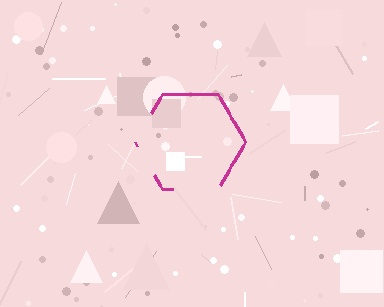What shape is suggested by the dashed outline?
The dashed outline suggests a hexagon.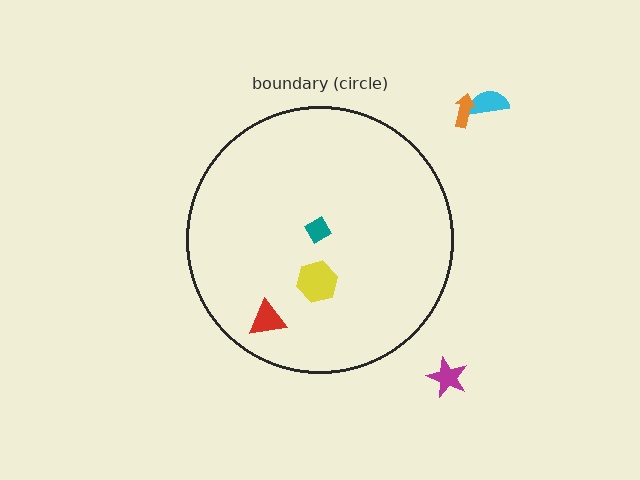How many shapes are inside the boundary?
3 inside, 3 outside.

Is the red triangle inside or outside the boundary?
Inside.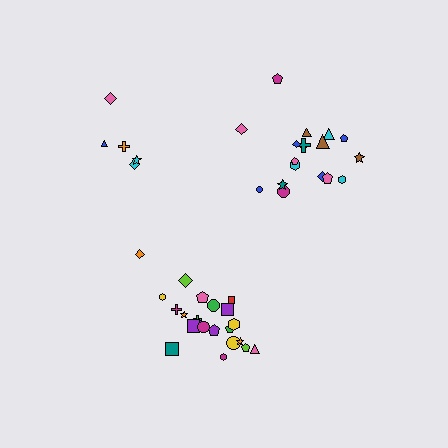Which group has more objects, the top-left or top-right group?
The top-right group.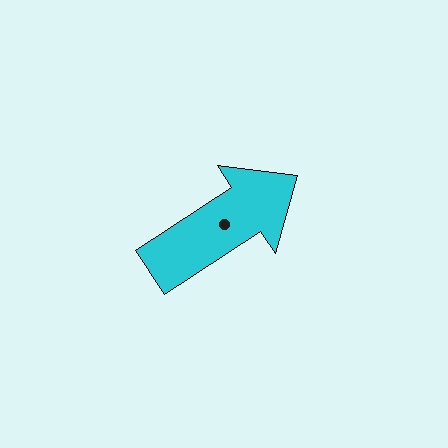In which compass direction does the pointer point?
Northeast.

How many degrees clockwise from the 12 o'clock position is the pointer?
Approximately 57 degrees.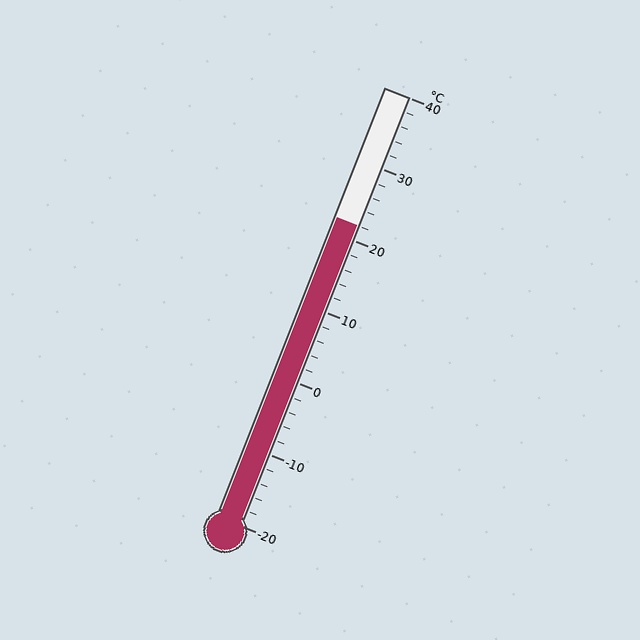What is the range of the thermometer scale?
The thermometer scale ranges from -20°C to 40°C.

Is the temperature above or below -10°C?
The temperature is above -10°C.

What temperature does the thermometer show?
The thermometer shows approximately 22°C.